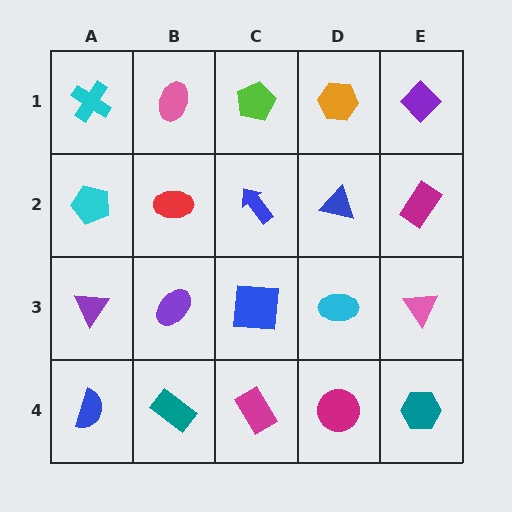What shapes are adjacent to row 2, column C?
A lime pentagon (row 1, column C), a blue square (row 3, column C), a red ellipse (row 2, column B), a blue triangle (row 2, column D).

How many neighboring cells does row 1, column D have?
3.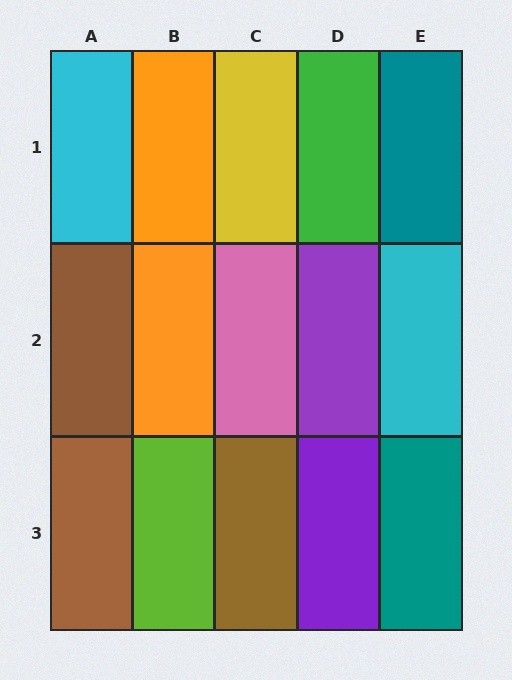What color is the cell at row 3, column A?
Brown.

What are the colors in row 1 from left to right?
Cyan, orange, yellow, green, teal.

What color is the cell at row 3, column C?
Brown.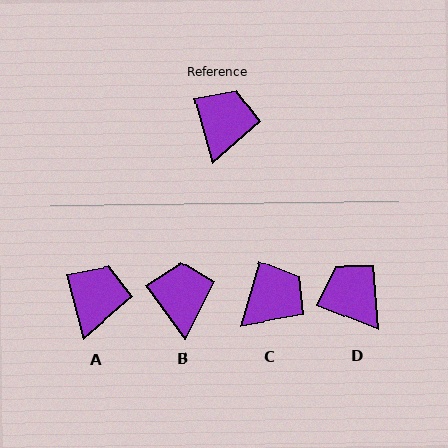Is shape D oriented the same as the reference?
No, it is off by about 53 degrees.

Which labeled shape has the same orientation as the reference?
A.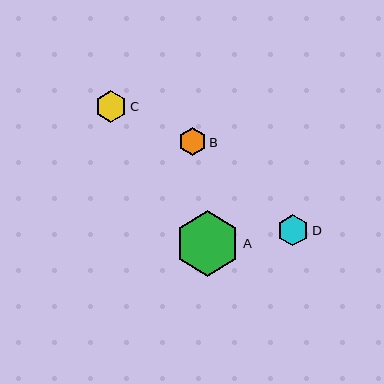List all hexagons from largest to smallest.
From largest to smallest: A, C, D, B.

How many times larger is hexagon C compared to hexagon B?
Hexagon C is approximately 1.1 times the size of hexagon B.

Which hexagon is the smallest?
Hexagon B is the smallest with a size of approximately 28 pixels.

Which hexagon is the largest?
Hexagon A is the largest with a size of approximately 65 pixels.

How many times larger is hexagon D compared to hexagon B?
Hexagon D is approximately 1.1 times the size of hexagon B.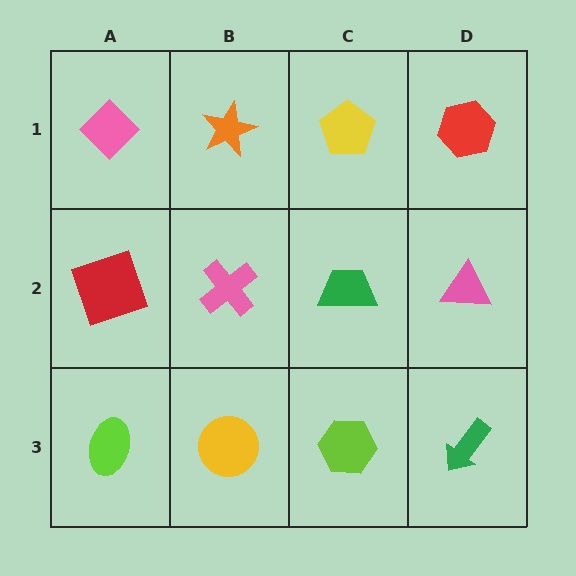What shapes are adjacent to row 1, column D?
A pink triangle (row 2, column D), a yellow pentagon (row 1, column C).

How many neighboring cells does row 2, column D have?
3.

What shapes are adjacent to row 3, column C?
A green trapezoid (row 2, column C), a yellow circle (row 3, column B), a green arrow (row 3, column D).